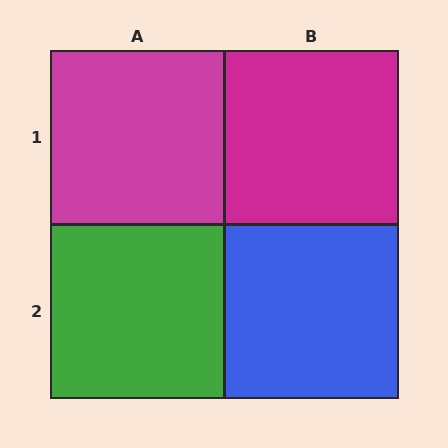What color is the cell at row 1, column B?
Magenta.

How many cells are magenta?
2 cells are magenta.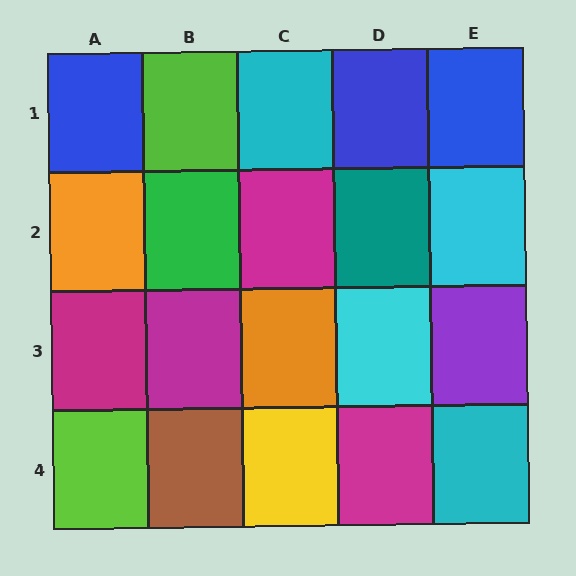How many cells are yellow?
1 cell is yellow.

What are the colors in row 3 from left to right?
Magenta, magenta, orange, cyan, purple.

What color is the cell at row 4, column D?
Magenta.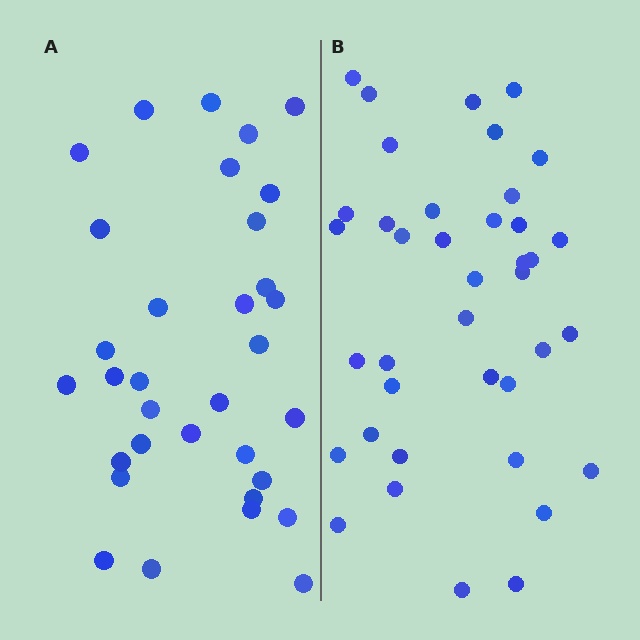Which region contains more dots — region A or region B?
Region B (the right region) has more dots.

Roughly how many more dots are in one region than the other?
Region B has about 6 more dots than region A.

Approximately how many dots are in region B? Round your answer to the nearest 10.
About 40 dots. (The exact count is 39, which rounds to 40.)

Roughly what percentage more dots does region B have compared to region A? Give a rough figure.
About 20% more.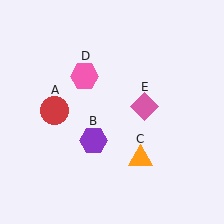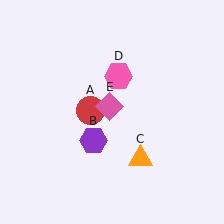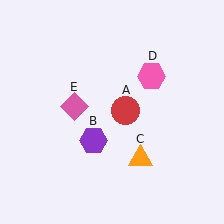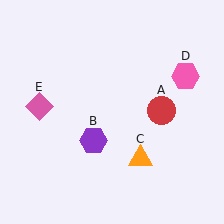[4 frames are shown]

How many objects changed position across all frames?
3 objects changed position: red circle (object A), pink hexagon (object D), pink diamond (object E).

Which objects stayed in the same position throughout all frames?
Purple hexagon (object B) and orange triangle (object C) remained stationary.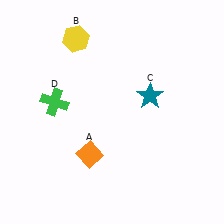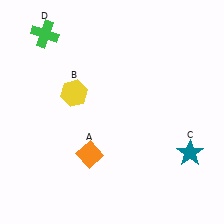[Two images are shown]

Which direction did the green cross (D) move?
The green cross (D) moved up.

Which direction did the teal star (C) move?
The teal star (C) moved down.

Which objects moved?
The objects that moved are: the yellow hexagon (B), the teal star (C), the green cross (D).